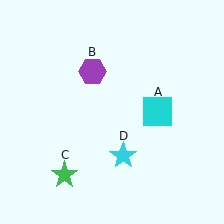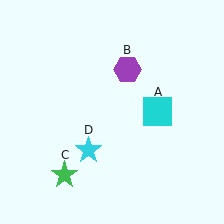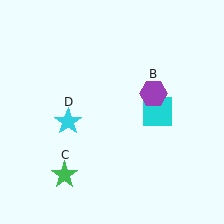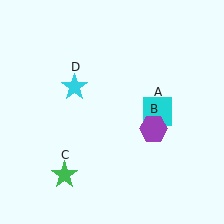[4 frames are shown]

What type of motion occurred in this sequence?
The purple hexagon (object B), cyan star (object D) rotated clockwise around the center of the scene.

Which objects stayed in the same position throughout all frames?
Cyan square (object A) and green star (object C) remained stationary.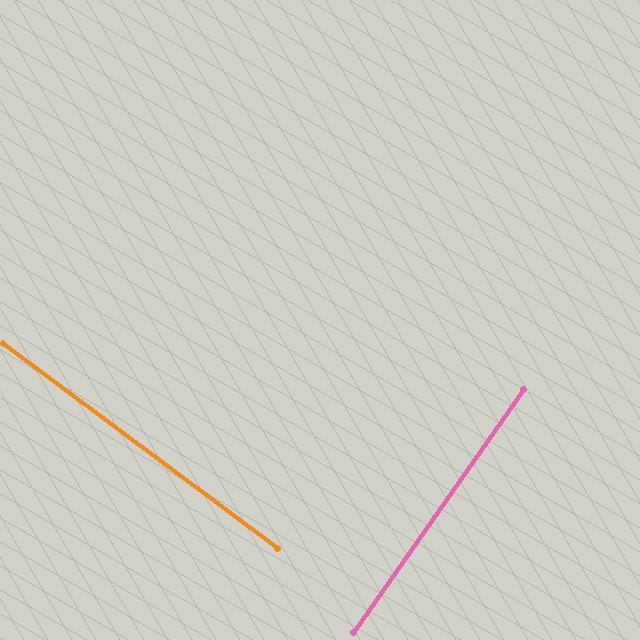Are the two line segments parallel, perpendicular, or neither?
Perpendicular — they meet at approximately 88°.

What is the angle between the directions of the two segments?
Approximately 88 degrees.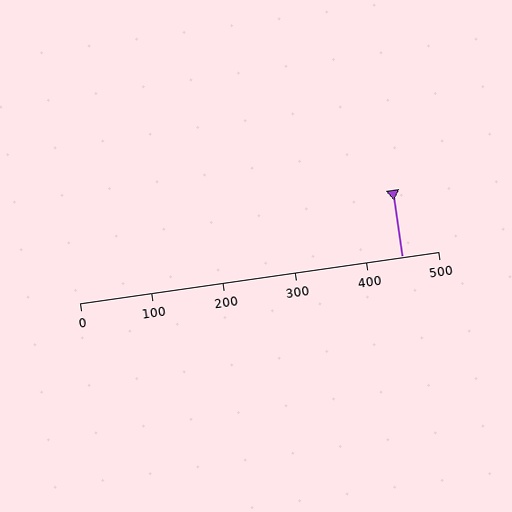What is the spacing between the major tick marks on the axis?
The major ticks are spaced 100 apart.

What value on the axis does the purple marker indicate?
The marker indicates approximately 450.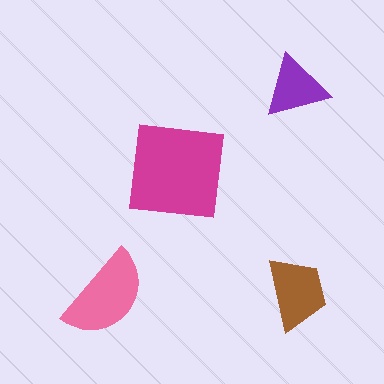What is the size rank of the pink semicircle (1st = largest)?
2nd.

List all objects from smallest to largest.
The purple triangle, the brown trapezoid, the pink semicircle, the magenta square.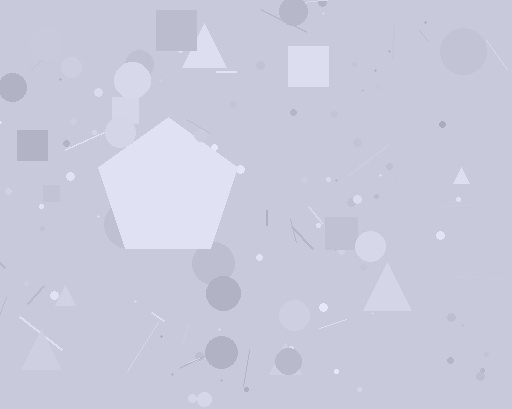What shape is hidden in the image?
A pentagon is hidden in the image.